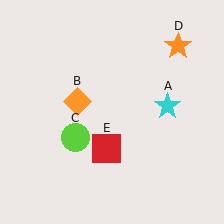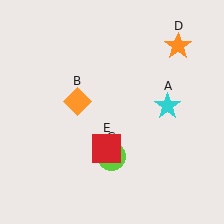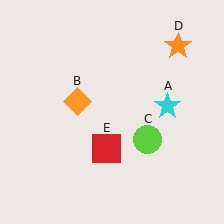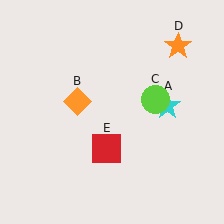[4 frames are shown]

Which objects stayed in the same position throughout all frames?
Cyan star (object A) and orange diamond (object B) and orange star (object D) and red square (object E) remained stationary.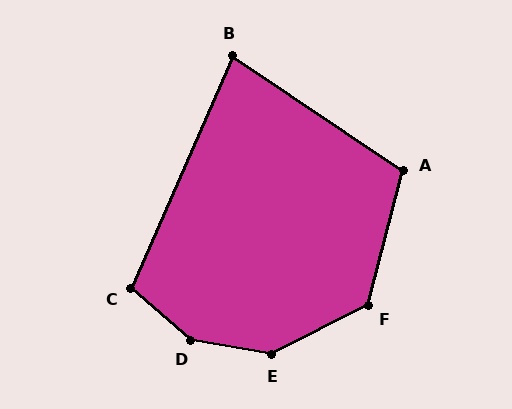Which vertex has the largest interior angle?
D, at approximately 149 degrees.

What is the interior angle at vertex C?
Approximately 107 degrees (obtuse).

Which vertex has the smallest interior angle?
B, at approximately 80 degrees.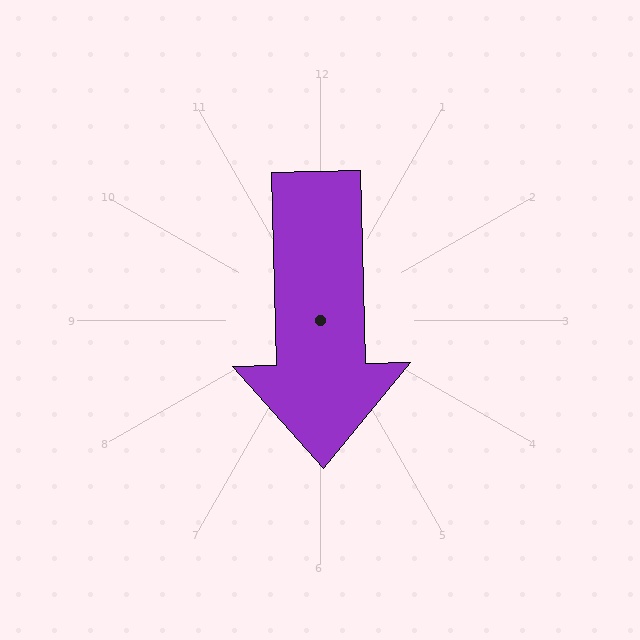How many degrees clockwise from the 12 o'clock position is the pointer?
Approximately 179 degrees.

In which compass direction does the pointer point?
South.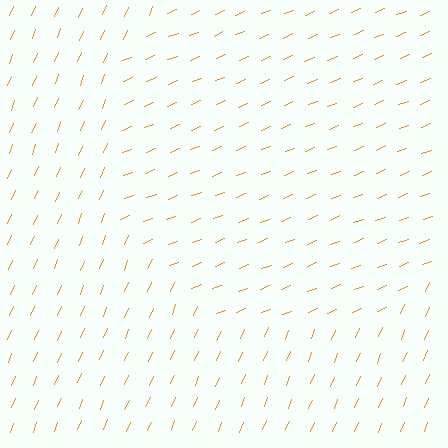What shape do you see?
I see a circle.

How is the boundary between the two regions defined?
The boundary is defined purely by a change in line orientation (approximately 45 degrees difference). All lines are the same color and thickness.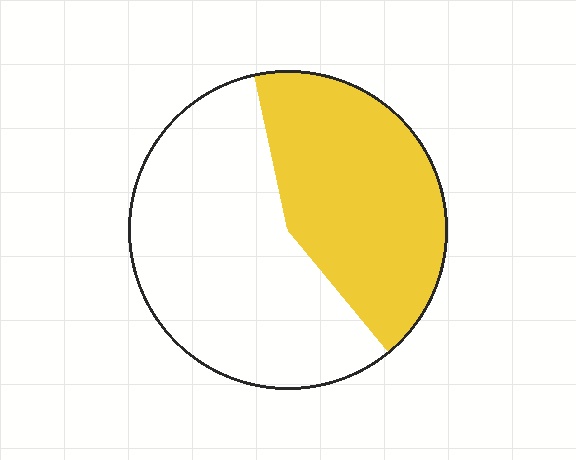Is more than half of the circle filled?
No.